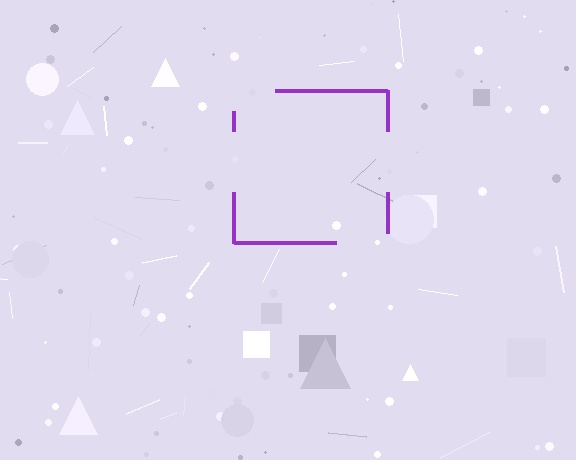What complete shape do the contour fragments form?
The contour fragments form a square.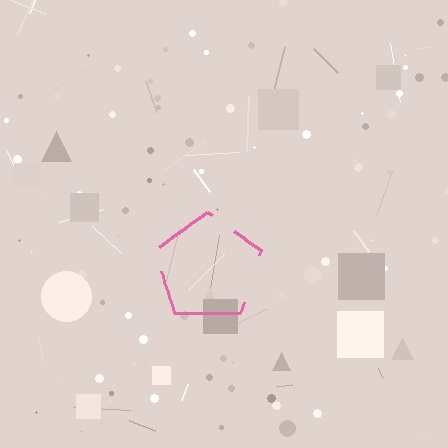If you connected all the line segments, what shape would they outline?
They would outline a pentagon.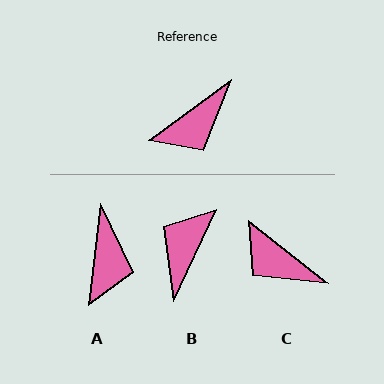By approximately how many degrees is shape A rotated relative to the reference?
Approximately 47 degrees counter-clockwise.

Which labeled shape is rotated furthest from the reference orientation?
B, about 152 degrees away.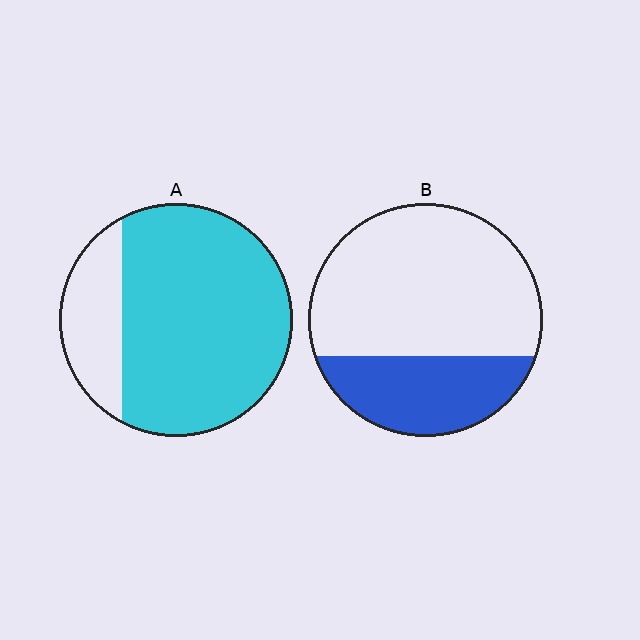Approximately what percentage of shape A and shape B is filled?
A is approximately 80% and B is approximately 30%.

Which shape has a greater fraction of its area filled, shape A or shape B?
Shape A.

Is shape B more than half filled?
No.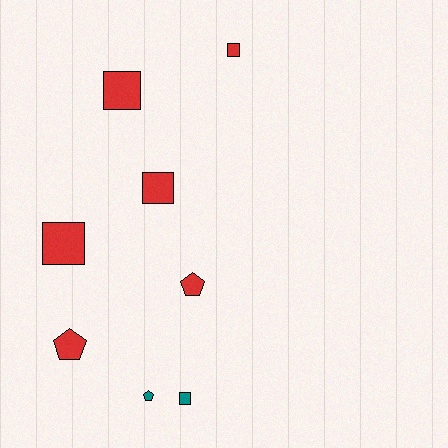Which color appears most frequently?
Red, with 6 objects.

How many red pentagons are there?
There are 2 red pentagons.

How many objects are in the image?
There are 8 objects.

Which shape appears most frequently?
Square, with 5 objects.